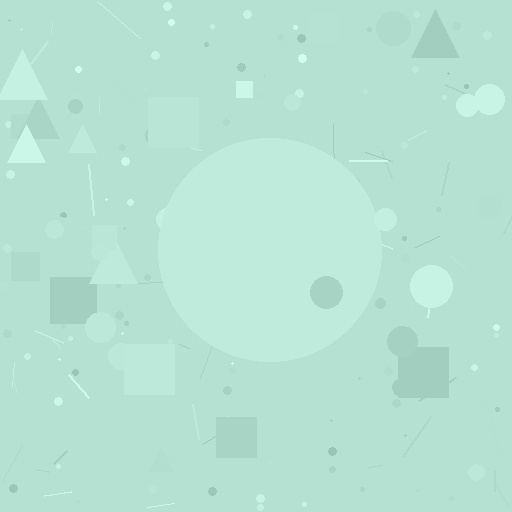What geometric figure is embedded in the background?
A circle is embedded in the background.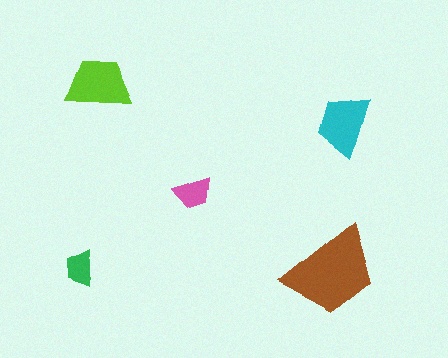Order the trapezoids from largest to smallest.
the brown one, the lime one, the cyan one, the pink one, the green one.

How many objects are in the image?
There are 5 objects in the image.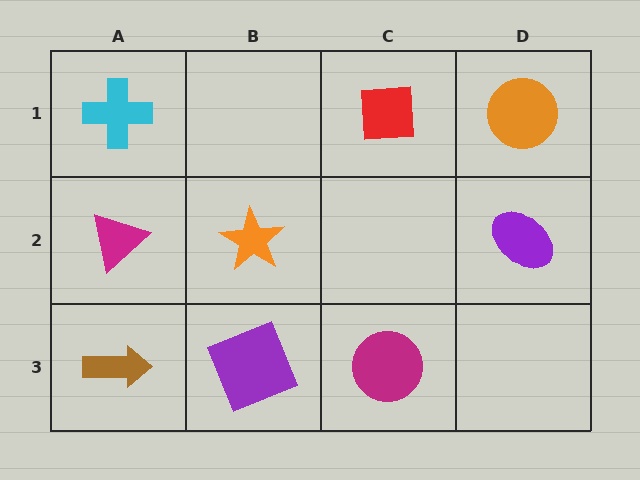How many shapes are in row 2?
3 shapes.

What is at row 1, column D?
An orange circle.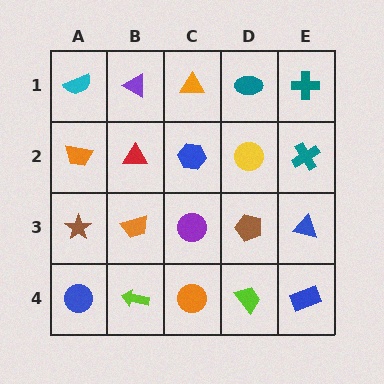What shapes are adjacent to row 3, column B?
A red triangle (row 2, column B), a lime arrow (row 4, column B), a brown star (row 3, column A), a purple circle (row 3, column C).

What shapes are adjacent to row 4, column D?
A brown pentagon (row 3, column D), an orange circle (row 4, column C), a blue rectangle (row 4, column E).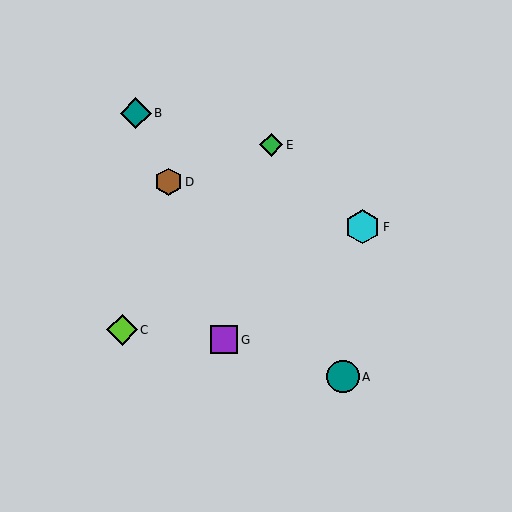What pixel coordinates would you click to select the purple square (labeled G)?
Click at (224, 340) to select the purple square G.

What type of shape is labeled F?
Shape F is a cyan hexagon.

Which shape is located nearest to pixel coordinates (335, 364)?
The teal circle (labeled A) at (343, 377) is nearest to that location.